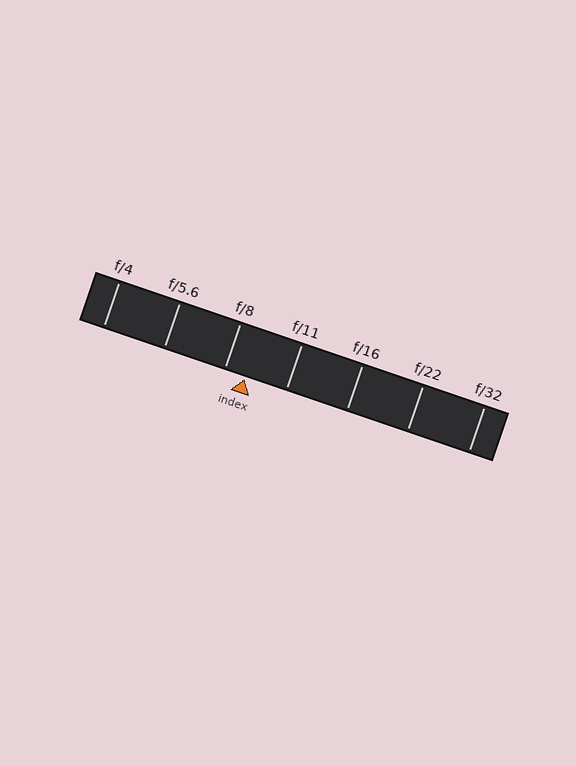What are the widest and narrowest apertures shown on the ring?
The widest aperture shown is f/4 and the narrowest is f/32.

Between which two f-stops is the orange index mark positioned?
The index mark is between f/8 and f/11.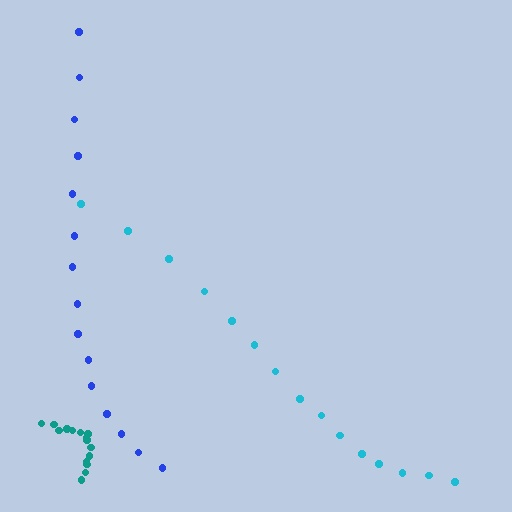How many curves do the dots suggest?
There are 3 distinct paths.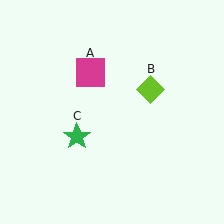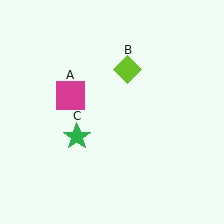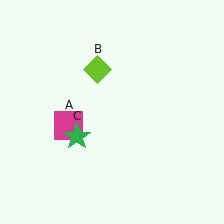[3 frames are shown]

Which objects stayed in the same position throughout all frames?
Green star (object C) remained stationary.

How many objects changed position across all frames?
2 objects changed position: magenta square (object A), lime diamond (object B).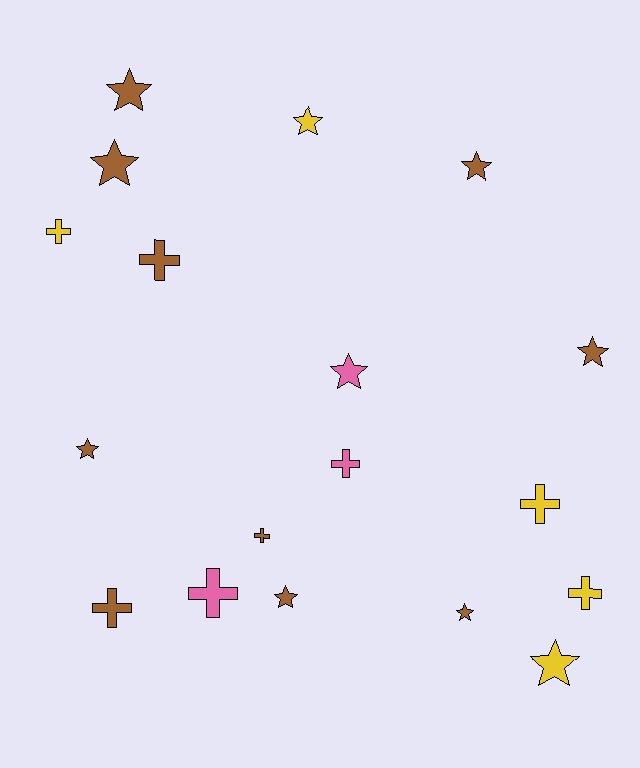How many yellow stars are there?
There are 2 yellow stars.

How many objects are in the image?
There are 18 objects.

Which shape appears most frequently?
Star, with 10 objects.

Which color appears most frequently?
Brown, with 10 objects.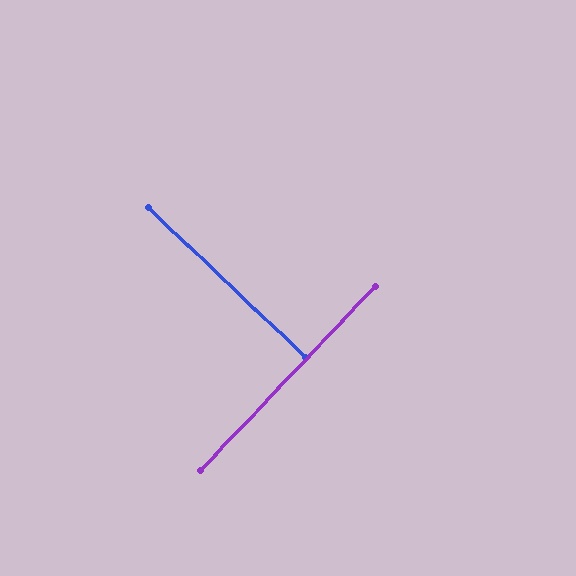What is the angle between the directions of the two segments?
Approximately 90 degrees.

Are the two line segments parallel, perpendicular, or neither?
Perpendicular — they meet at approximately 90°.